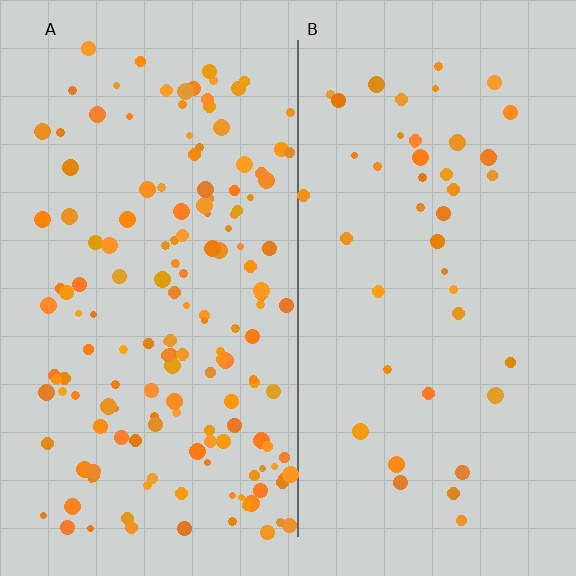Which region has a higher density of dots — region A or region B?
A (the left).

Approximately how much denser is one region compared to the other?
Approximately 3.5× — region A over region B.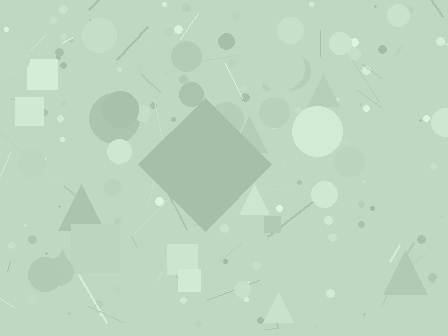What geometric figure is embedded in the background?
A diamond is embedded in the background.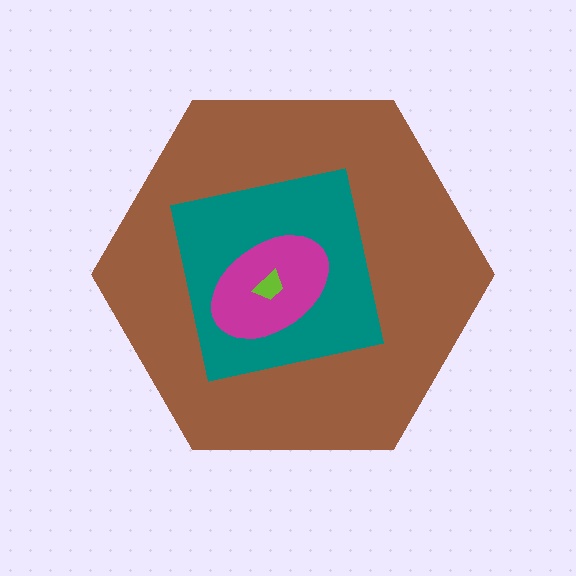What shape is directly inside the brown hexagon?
The teal square.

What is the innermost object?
The lime trapezoid.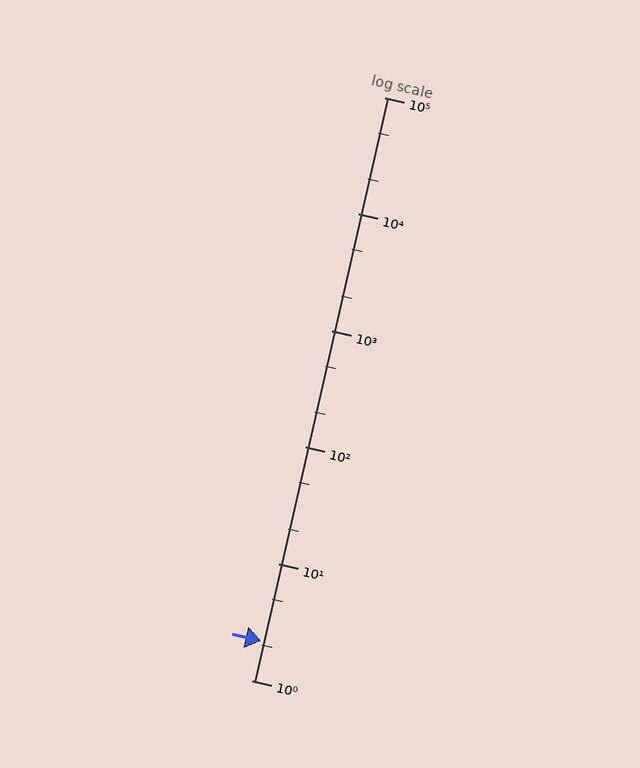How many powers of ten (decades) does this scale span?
The scale spans 5 decades, from 1 to 100000.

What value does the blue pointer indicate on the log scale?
The pointer indicates approximately 2.2.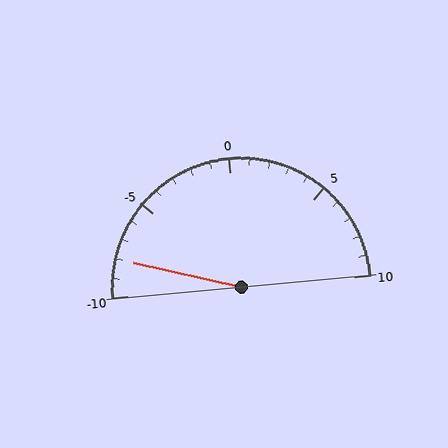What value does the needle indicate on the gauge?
The needle indicates approximately -8.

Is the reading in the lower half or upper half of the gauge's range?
The reading is in the lower half of the range (-10 to 10).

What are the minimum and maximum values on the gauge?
The gauge ranges from -10 to 10.